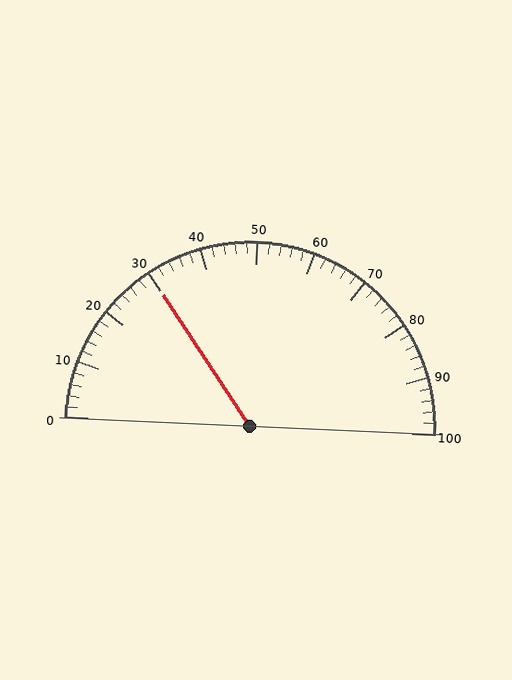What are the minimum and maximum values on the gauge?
The gauge ranges from 0 to 100.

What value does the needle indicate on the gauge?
The needle indicates approximately 30.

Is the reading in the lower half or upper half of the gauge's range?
The reading is in the lower half of the range (0 to 100).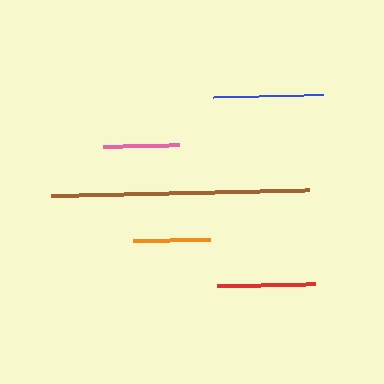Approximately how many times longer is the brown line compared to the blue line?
The brown line is approximately 2.4 times the length of the blue line.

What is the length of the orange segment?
The orange segment is approximately 77 pixels long.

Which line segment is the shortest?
The pink line is the shortest at approximately 76 pixels.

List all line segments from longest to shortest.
From longest to shortest: brown, blue, red, orange, pink.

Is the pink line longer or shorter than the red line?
The red line is longer than the pink line.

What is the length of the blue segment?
The blue segment is approximately 109 pixels long.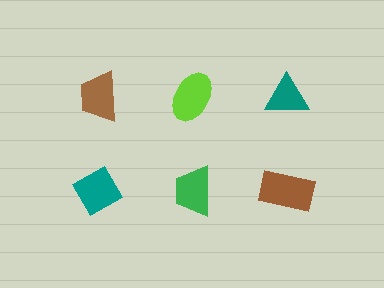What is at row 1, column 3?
A teal triangle.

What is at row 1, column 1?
A brown trapezoid.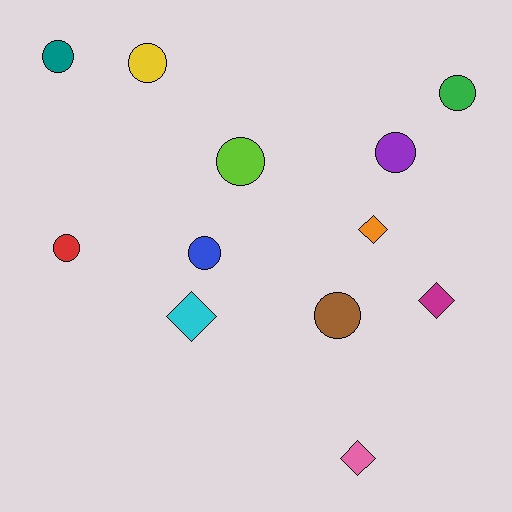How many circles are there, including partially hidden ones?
There are 8 circles.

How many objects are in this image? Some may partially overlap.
There are 12 objects.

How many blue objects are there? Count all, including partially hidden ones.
There is 1 blue object.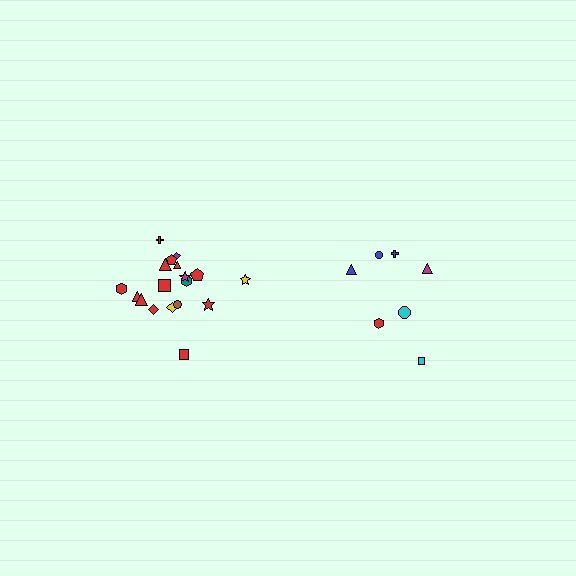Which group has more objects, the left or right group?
The left group.